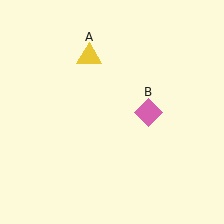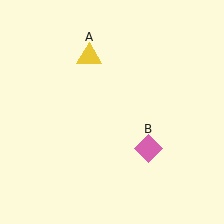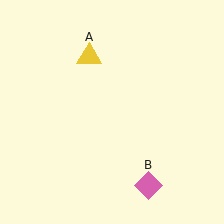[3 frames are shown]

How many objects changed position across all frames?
1 object changed position: pink diamond (object B).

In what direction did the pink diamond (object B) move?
The pink diamond (object B) moved down.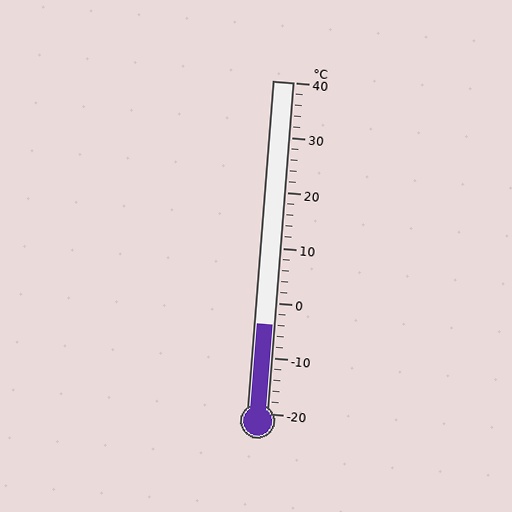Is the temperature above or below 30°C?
The temperature is below 30°C.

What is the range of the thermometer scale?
The thermometer scale ranges from -20°C to 40°C.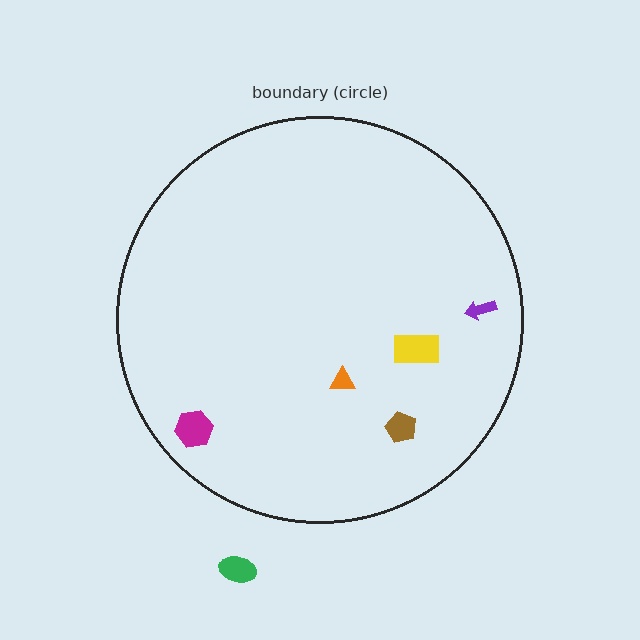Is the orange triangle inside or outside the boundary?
Inside.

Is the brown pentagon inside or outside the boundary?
Inside.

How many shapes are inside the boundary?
5 inside, 1 outside.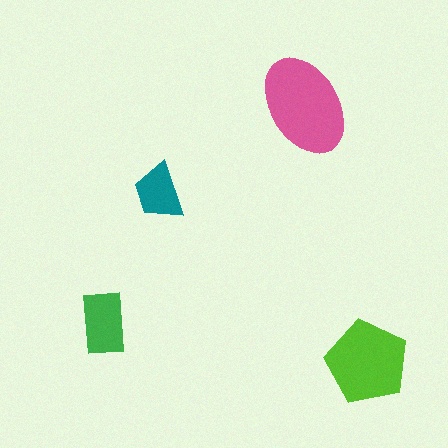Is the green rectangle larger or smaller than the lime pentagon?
Smaller.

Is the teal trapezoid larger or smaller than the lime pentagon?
Smaller.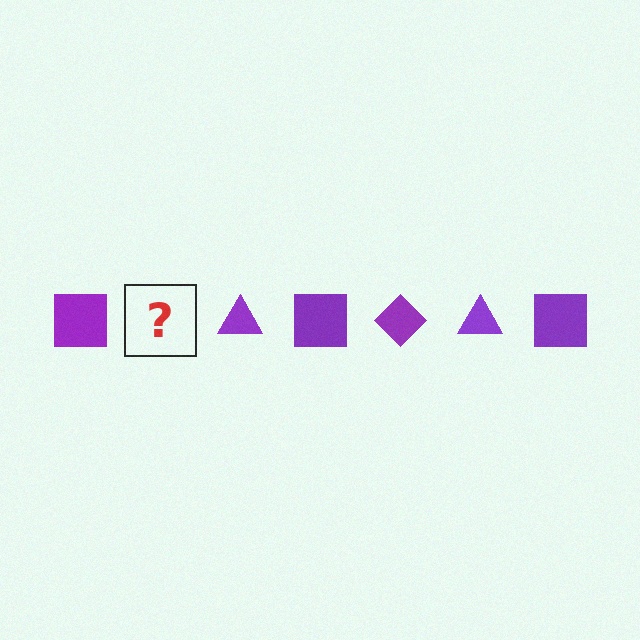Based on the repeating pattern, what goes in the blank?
The blank should be a purple diamond.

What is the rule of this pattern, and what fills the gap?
The rule is that the pattern cycles through square, diamond, triangle shapes in purple. The gap should be filled with a purple diamond.